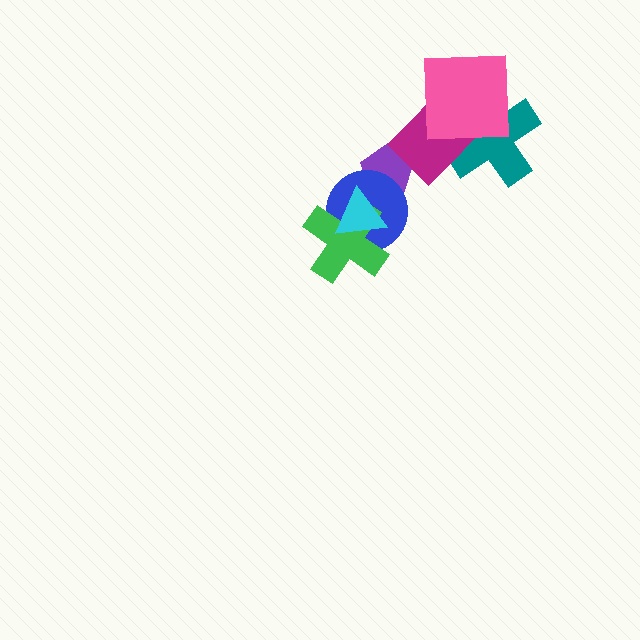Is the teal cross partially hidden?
Yes, it is partially covered by another shape.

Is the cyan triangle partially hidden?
No, no other shape covers it.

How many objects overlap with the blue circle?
3 objects overlap with the blue circle.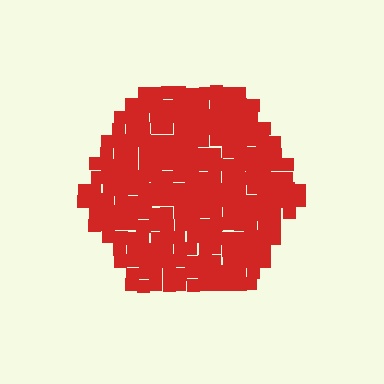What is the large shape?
The large shape is a hexagon.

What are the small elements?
The small elements are squares.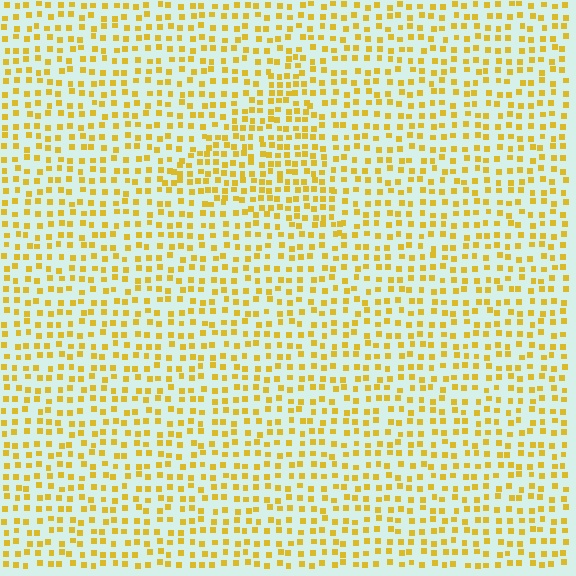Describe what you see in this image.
The image contains small yellow elements arranged at two different densities. A triangle-shaped region is visible where the elements are more densely packed than the surrounding area.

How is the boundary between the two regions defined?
The boundary is defined by a change in element density (approximately 1.5x ratio). All elements are the same color, size, and shape.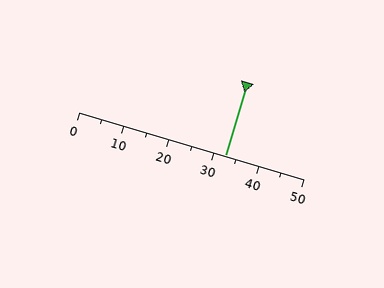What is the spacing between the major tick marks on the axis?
The major ticks are spaced 10 apart.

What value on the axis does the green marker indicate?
The marker indicates approximately 32.5.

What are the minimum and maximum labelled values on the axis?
The axis runs from 0 to 50.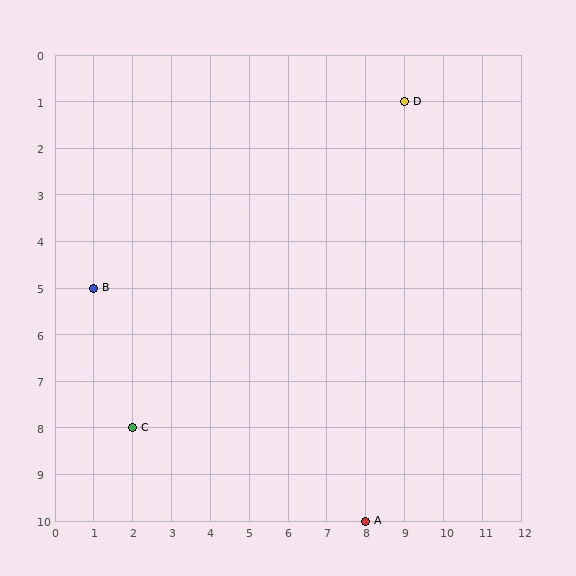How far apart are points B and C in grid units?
Points B and C are 1 column and 3 rows apart (about 3.2 grid units diagonally).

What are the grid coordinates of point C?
Point C is at grid coordinates (2, 8).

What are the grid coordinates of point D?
Point D is at grid coordinates (9, 1).